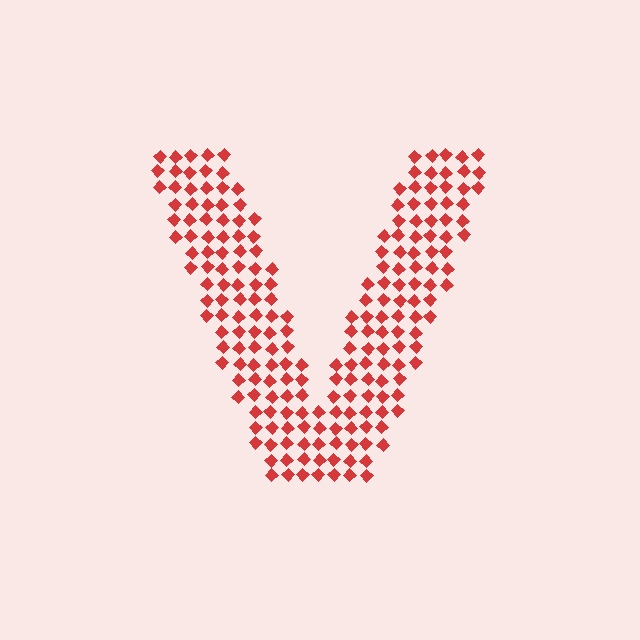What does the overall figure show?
The overall figure shows the letter V.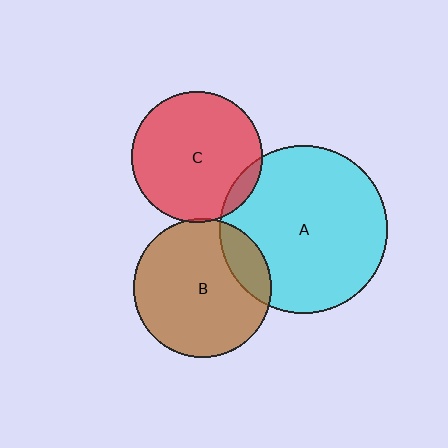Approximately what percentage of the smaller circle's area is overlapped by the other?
Approximately 5%.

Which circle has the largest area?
Circle A (cyan).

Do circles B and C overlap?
Yes.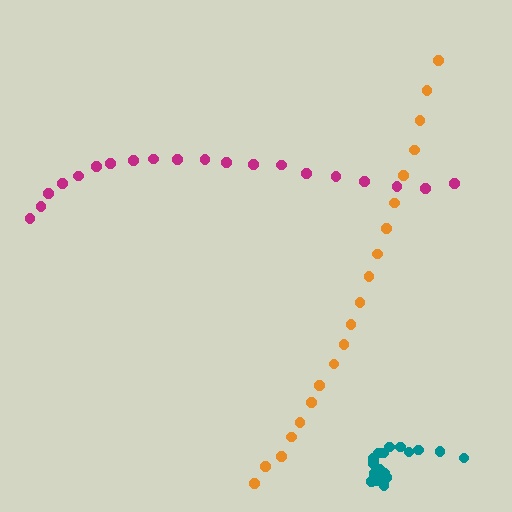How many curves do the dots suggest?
There are 3 distinct paths.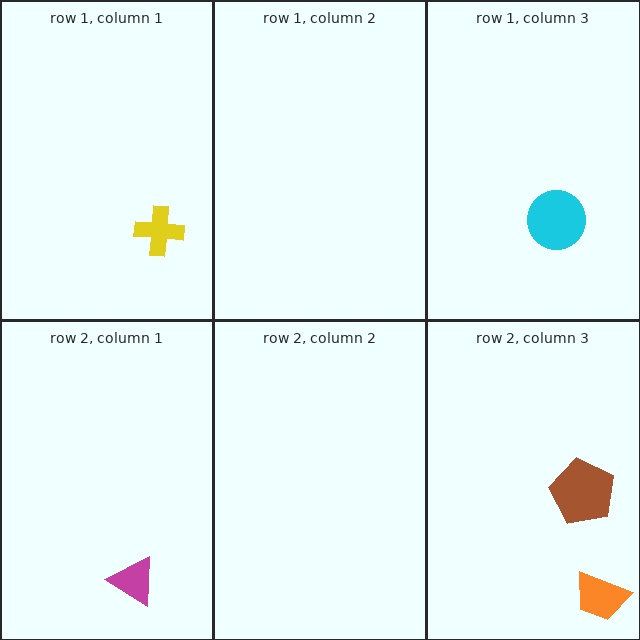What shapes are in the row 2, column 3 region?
The orange trapezoid, the brown pentagon.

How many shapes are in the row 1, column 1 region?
1.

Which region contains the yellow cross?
The row 1, column 1 region.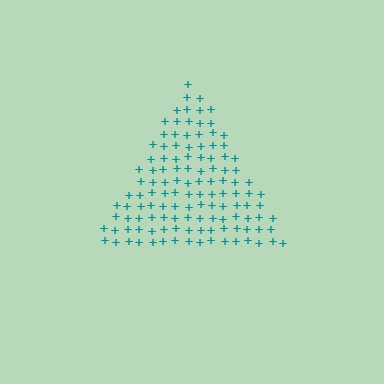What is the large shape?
The large shape is a triangle.